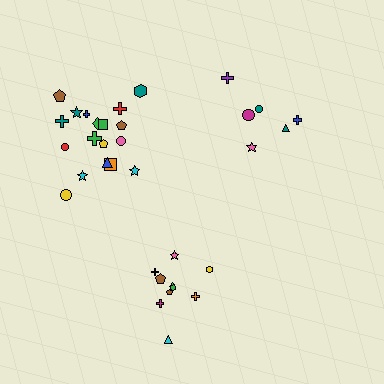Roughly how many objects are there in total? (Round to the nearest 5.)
Roughly 35 objects in total.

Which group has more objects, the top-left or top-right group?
The top-left group.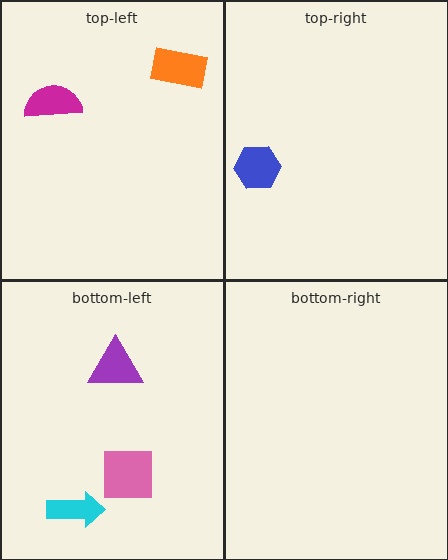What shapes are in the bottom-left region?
The purple triangle, the pink square, the cyan arrow.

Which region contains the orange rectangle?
The top-left region.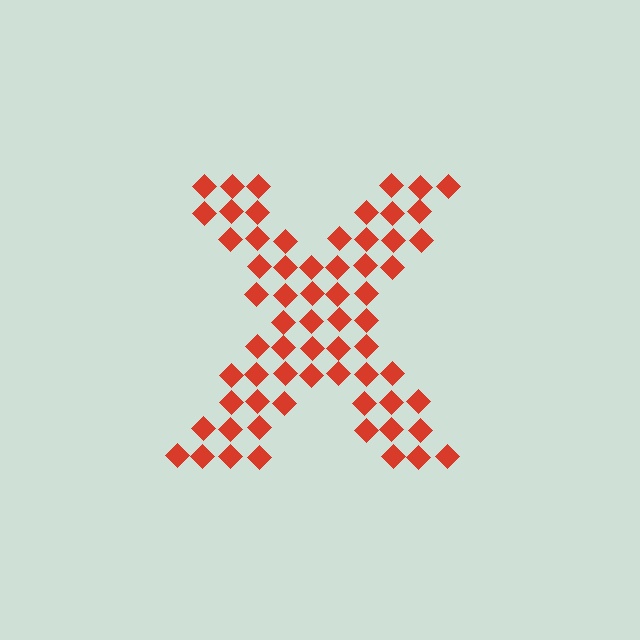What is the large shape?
The large shape is the letter X.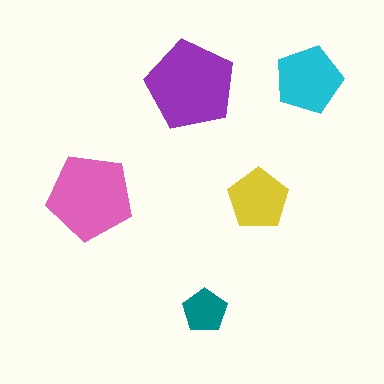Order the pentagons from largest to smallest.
the purple one, the pink one, the cyan one, the yellow one, the teal one.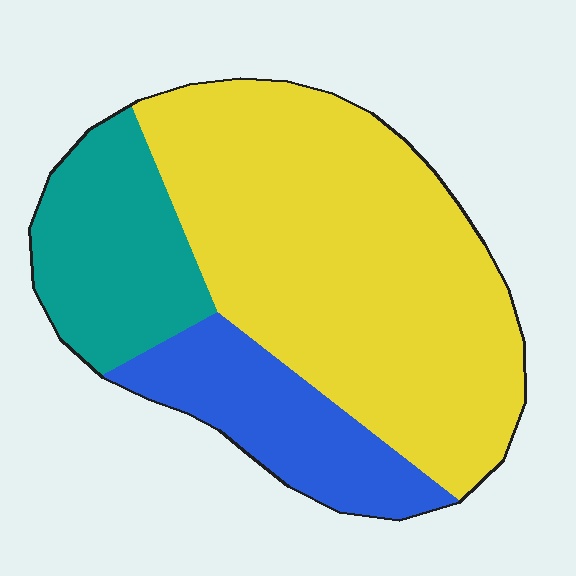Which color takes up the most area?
Yellow, at roughly 60%.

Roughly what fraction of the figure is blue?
Blue takes up about one fifth (1/5) of the figure.